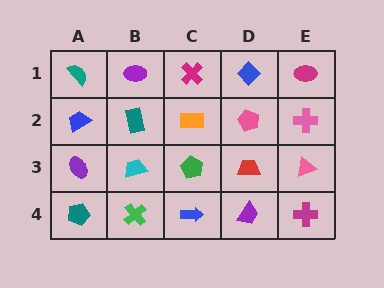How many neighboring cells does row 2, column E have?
3.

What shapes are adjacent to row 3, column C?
An orange rectangle (row 2, column C), a blue arrow (row 4, column C), a cyan trapezoid (row 3, column B), a red trapezoid (row 3, column D).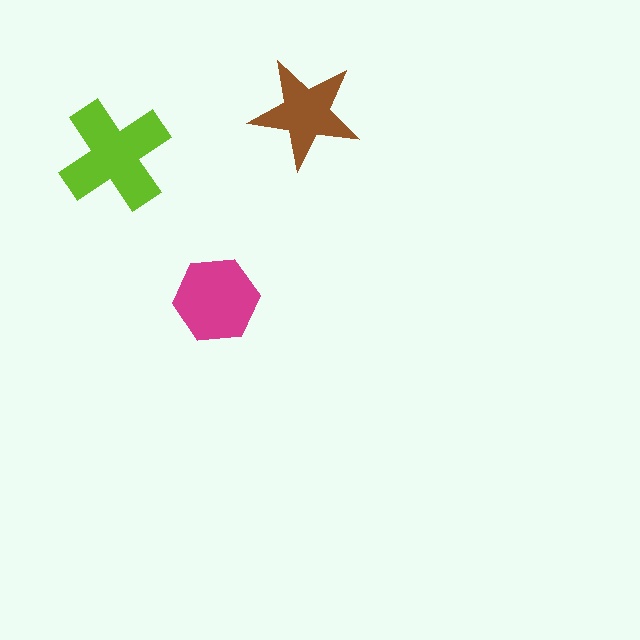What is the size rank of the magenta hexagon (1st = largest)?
2nd.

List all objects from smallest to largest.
The brown star, the magenta hexagon, the lime cross.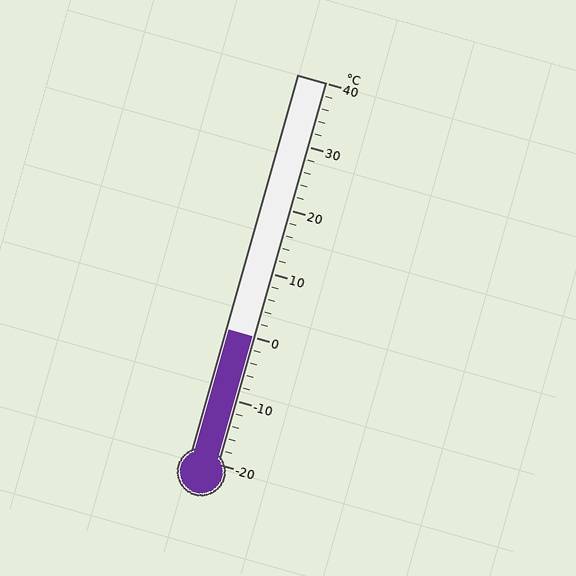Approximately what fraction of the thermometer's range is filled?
The thermometer is filled to approximately 35% of its range.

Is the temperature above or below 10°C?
The temperature is below 10°C.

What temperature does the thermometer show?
The thermometer shows approximately 0°C.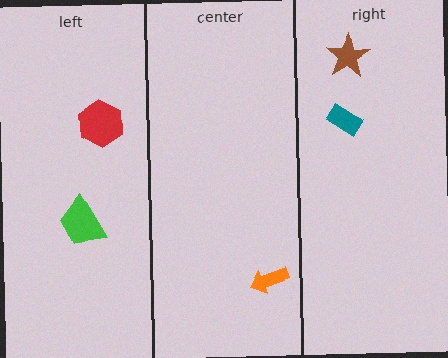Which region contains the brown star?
The right region.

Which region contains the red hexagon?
The left region.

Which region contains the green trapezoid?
The left region.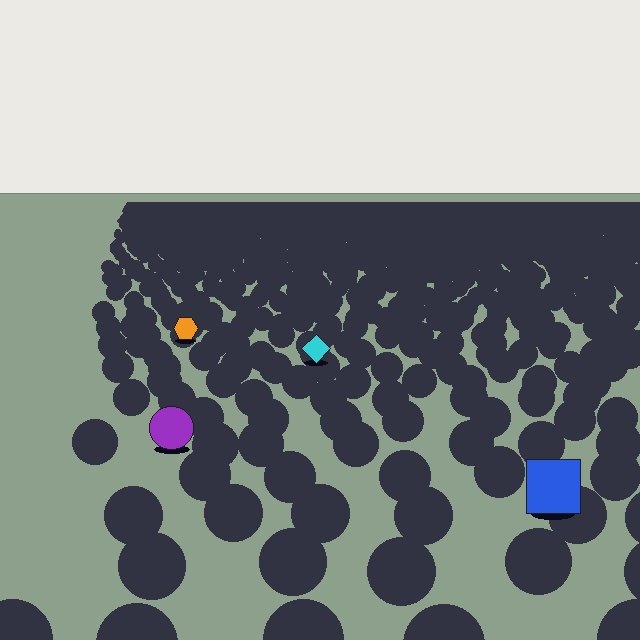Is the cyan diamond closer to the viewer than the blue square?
No. The blue square is closer — you can tell from the texture gradient: the ground texture is coarser near it.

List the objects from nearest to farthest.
From nearest to farthest: the blue square, the purple circle, the cyan diamond, the orange hexagon.